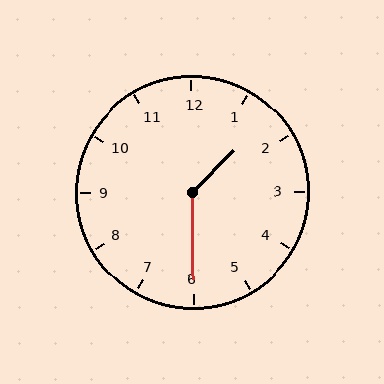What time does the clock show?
1:30.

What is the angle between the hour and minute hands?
Approximately 135 degrees.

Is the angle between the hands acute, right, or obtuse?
It is obtuse.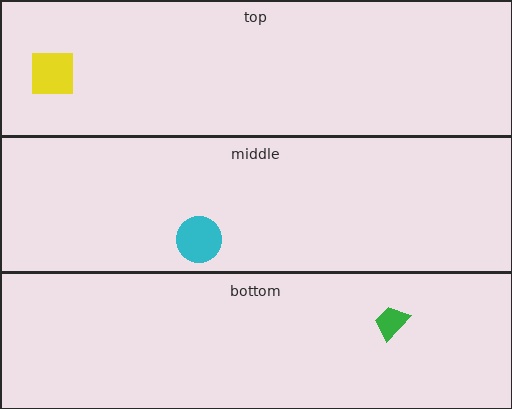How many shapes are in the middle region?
1.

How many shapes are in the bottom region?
1.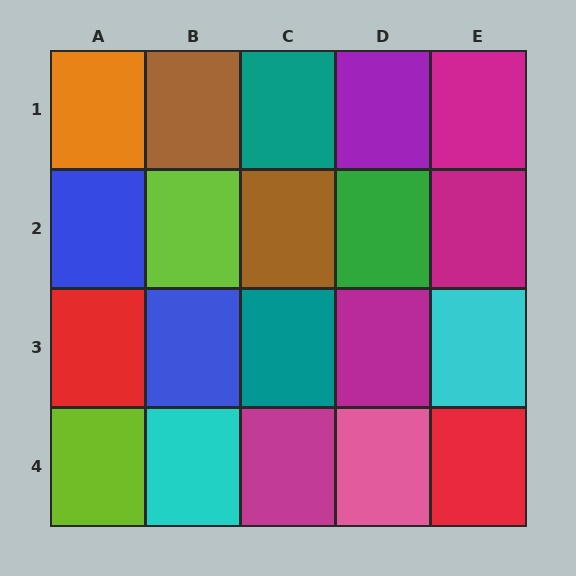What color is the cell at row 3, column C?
Teal.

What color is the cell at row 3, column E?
Cyan.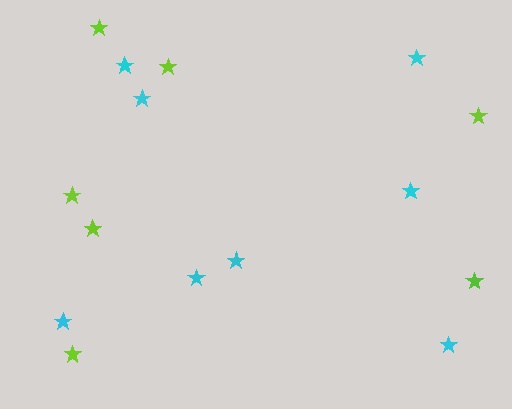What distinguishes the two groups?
There are 2 groups: one group of cyan stars (8) and one group of lime stars (7).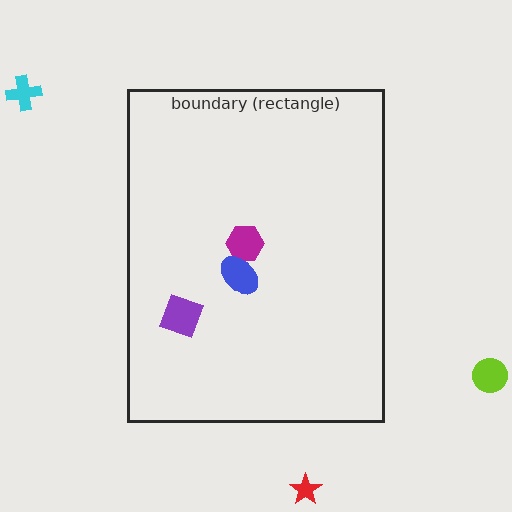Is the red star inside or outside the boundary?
Outside.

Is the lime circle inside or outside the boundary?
Outside.